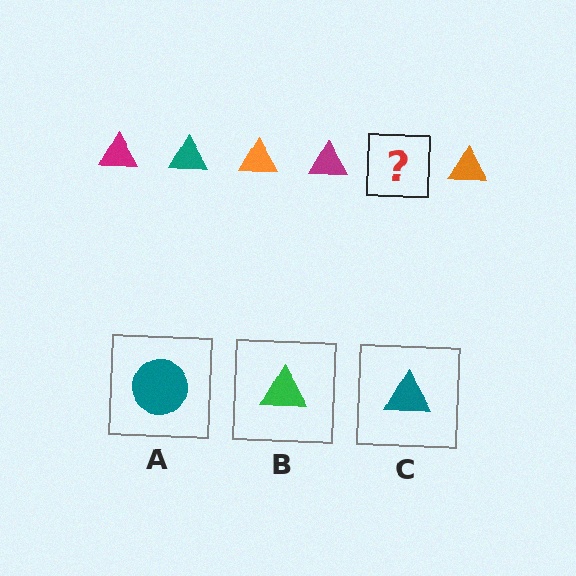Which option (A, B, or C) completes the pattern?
C.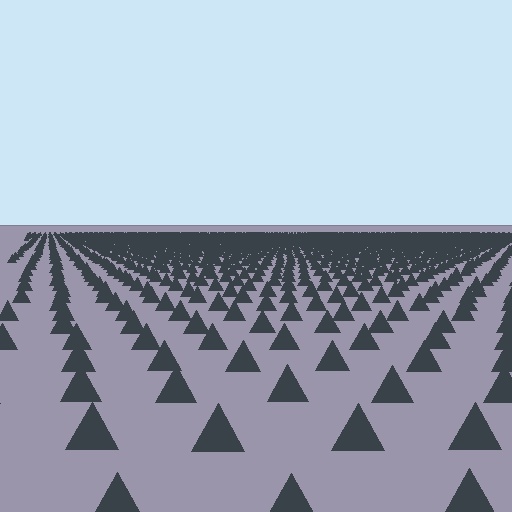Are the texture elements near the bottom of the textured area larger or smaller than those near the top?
Larger. Near the bottom, elements are closer to the viewer and appear at a bigger on-screen size.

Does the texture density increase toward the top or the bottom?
Density increases toward the top.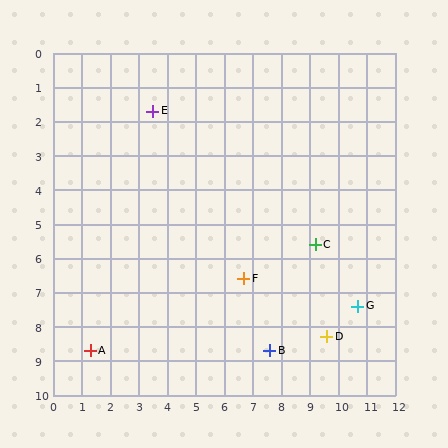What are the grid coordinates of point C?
Point C is at approximately (9.2, 5.6).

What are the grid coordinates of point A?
Point A is at approximately (1.3, 8.7).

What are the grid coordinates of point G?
Point G is at approximately (10.7, 7.4).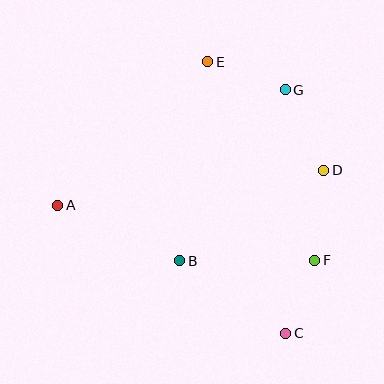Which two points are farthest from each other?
Points C and E are farthest from each other.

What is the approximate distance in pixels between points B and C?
The distance between B and C is approximately 128 pixels.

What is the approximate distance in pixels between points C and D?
The distance between C and D is approximately 168 pixels.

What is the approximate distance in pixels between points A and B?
The distance between A and B is approximately 134 pixels.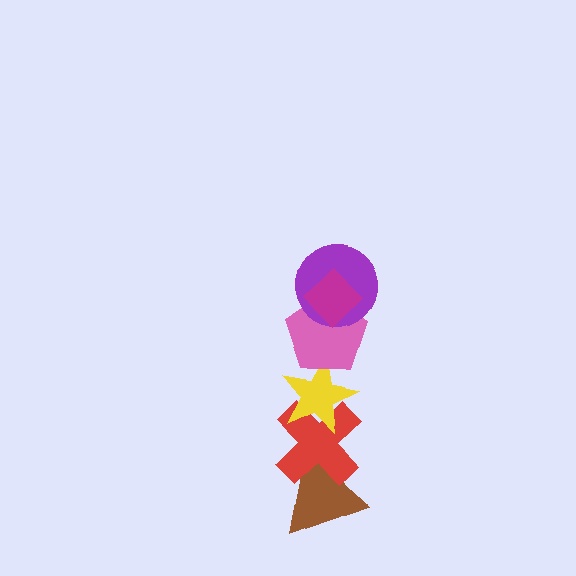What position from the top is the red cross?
The red cross is 5th from the top.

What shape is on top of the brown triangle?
The red cross is on top of the brown triangle.